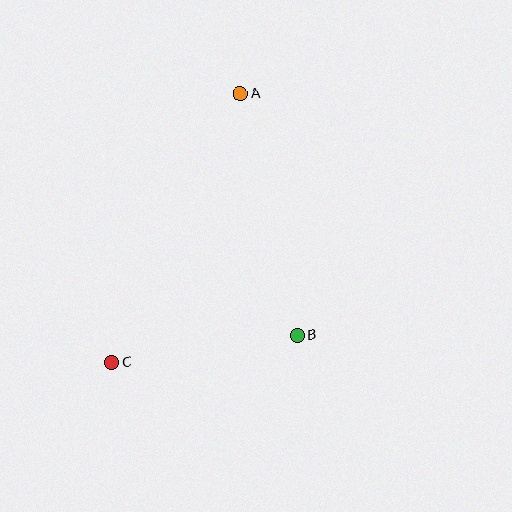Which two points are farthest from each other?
Points A and C are farthest from each other.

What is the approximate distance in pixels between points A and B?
The distance between A and B is approximately 248 pixels.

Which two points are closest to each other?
Points B and C are closest to each other.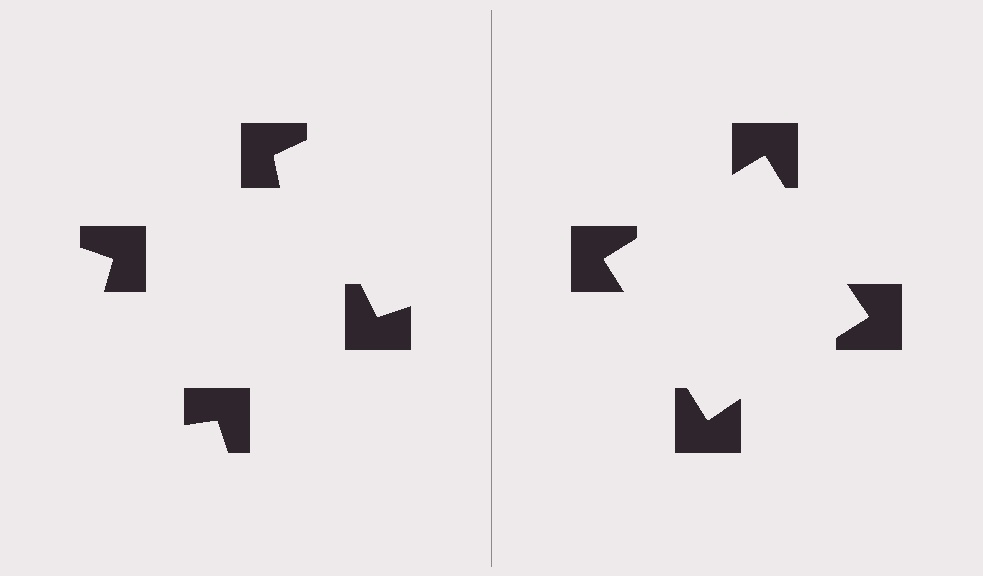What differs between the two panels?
The notched squares are positioned identically on both sides; only the wedge orientations differ. On the right they align to a square; on the left they are misaligned.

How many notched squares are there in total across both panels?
8 — 4 on each side.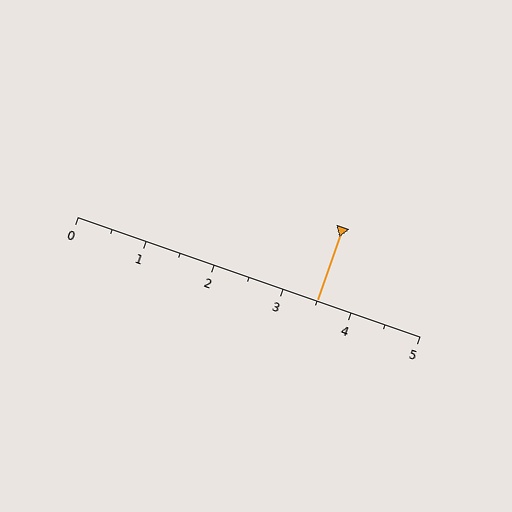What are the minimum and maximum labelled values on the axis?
The axis runs from 0 to 5.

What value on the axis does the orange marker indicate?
The marker indicates approximately 3.5.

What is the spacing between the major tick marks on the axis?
The major ticks are spaced 1 apart.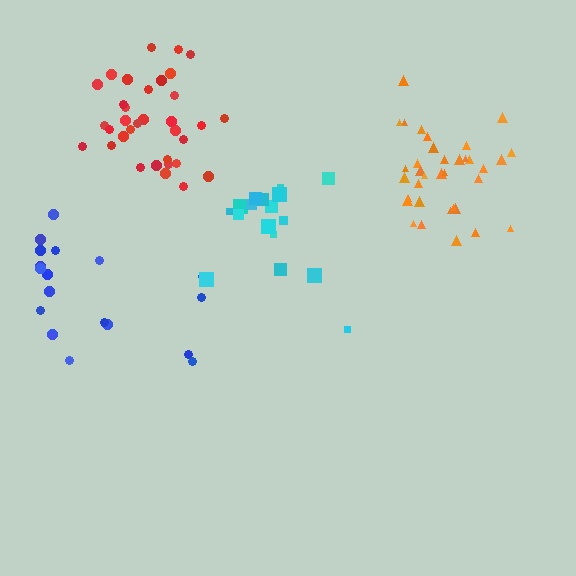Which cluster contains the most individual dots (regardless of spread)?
Orange (35).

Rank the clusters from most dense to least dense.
red, orange, cyan, blue.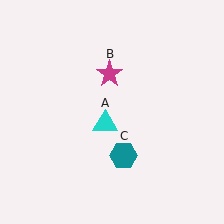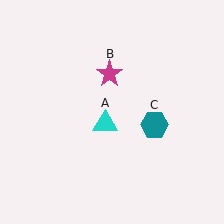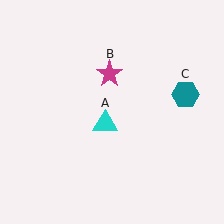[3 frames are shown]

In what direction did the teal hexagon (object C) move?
The teal hexagon (object C) moved up and to the right.